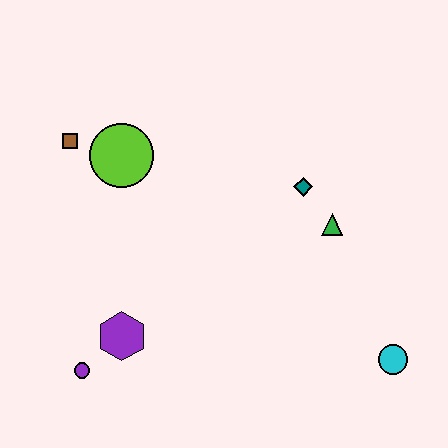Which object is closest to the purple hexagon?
The purple circle is closest to the purple hexagon.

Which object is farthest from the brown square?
The cyan circle is farthest from the brown square.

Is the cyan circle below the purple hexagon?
Yes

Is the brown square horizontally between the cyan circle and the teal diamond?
No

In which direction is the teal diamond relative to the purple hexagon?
The teal diamond is to the right of the purple hexagon.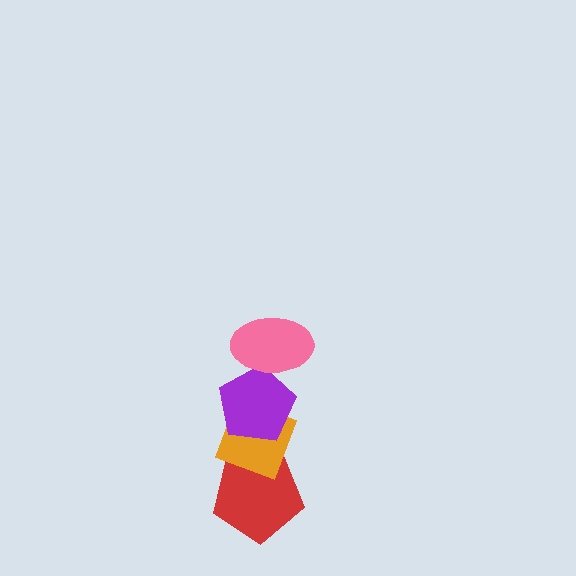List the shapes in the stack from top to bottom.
From top to bottom: the pink ellipse, the purple pentagon, the orange diamond, the red pentagon.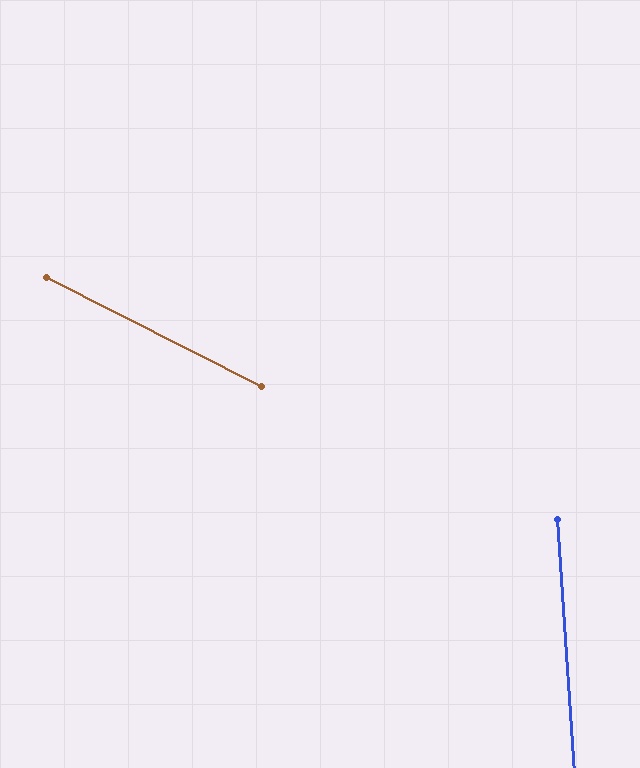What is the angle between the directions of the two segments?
Approximately 59 degrees.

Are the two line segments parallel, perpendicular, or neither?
Neither parallel nor perpendicular — they differ by about 59°.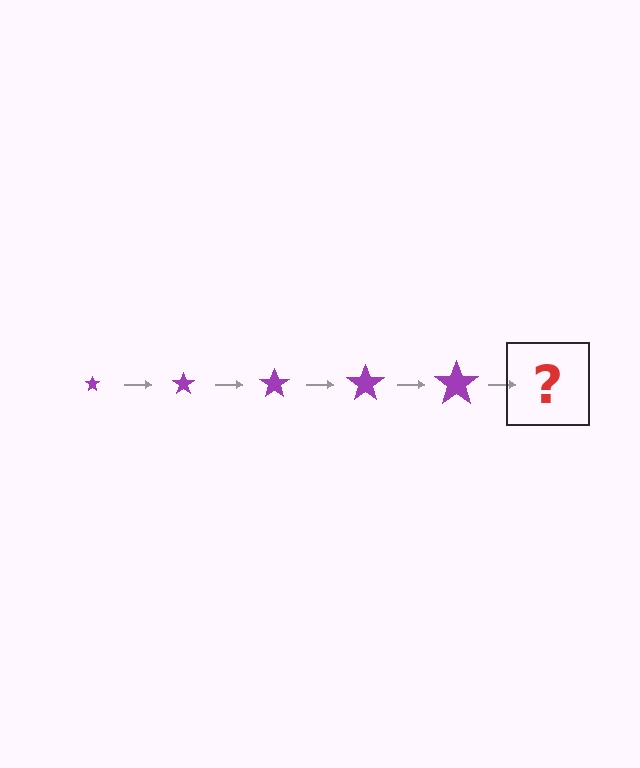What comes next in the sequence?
The next element should be a purple star, larger than the previous one.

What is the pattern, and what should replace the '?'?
The pattern is that the star gets progressively larger each step. The '?' should be a purple star, larger than the previous one.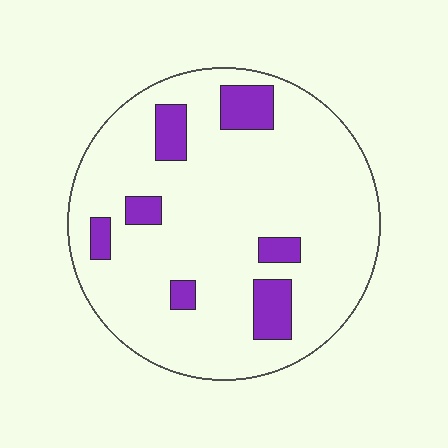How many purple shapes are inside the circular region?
7.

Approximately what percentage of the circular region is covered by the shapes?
Approximately 15%.